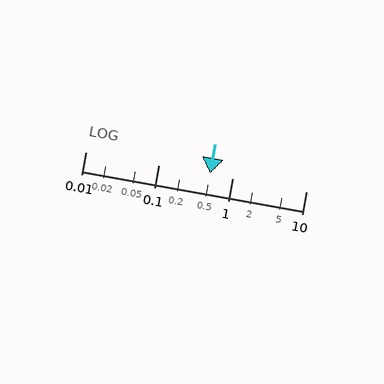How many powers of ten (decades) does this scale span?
The scale spans 3 decades, from 0.01 to 10.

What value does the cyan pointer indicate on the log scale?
The pointer indicates approximately 0.5.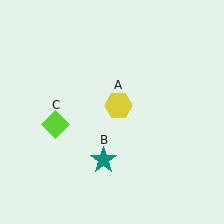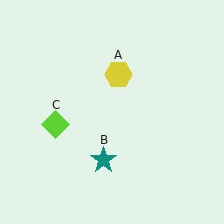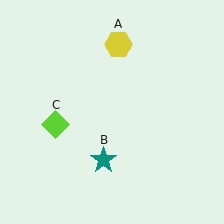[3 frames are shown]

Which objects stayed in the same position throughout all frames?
Teal star (object B) and lime diamond (object C) remained stationary.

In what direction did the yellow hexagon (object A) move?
The yellow hexagon (object A) moved up.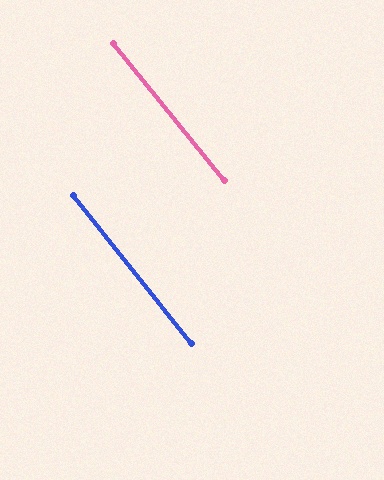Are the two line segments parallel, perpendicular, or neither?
Parallel — their directions differ by only 0.7°.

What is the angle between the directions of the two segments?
Approximately 1 degree.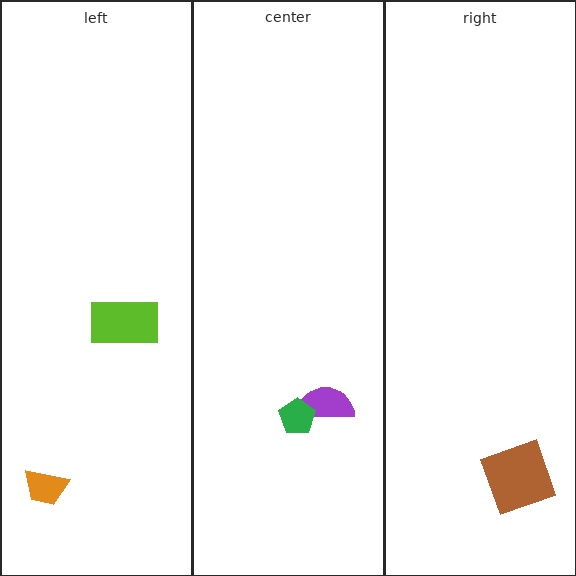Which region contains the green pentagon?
The center region.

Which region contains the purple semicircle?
The center region.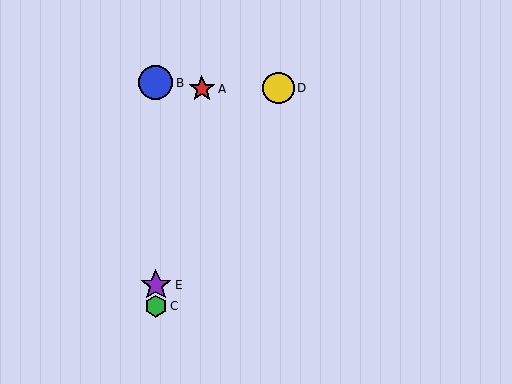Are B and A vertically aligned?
No, B is at x≈156 and A is at x≈202.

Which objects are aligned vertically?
Objects B, C, E are aligned vertically.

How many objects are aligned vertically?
3 objects (B, C, E) are aligned vertically.